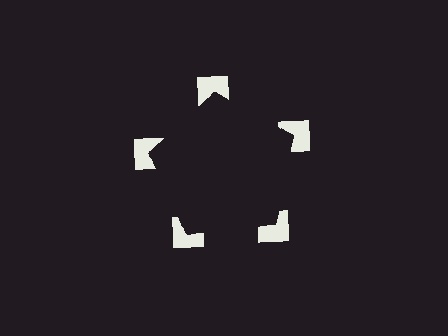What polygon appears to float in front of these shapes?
An illusory pentagon — its edges are inferred from the aligned wedge cuts in the notched squares, not physically drawn.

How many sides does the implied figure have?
5 sides.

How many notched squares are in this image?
There are 5 — one at each vertex of the illusory pentagon.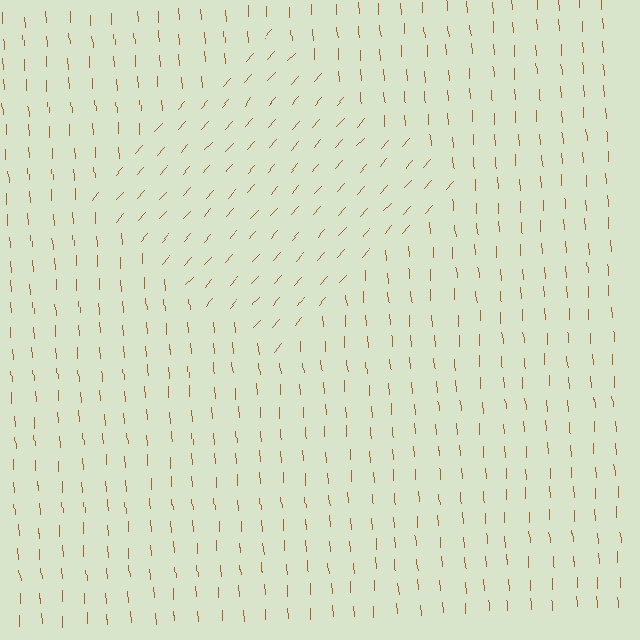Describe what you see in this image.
The image is filled with small brown line segments. A diamond region in the image has lines oriented differently from the surrounding lines, creating a visible texture boundary.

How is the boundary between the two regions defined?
The boundary is defined purely by a change in line orientation (approximately 45 degrees difference). All lines are the same color and thickness.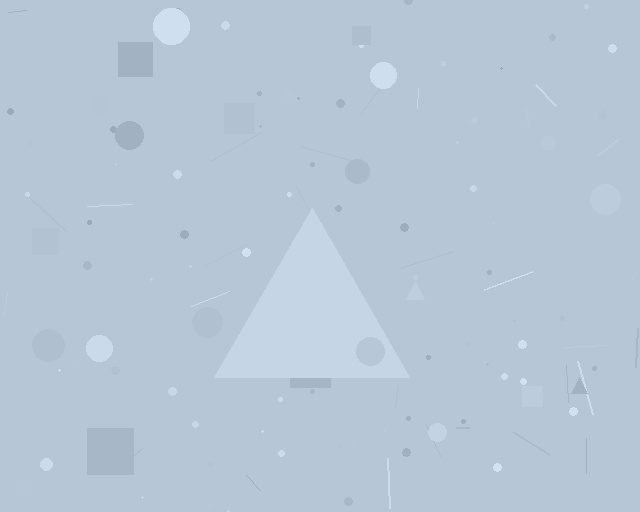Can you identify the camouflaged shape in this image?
The camouflaged shape is a triangle.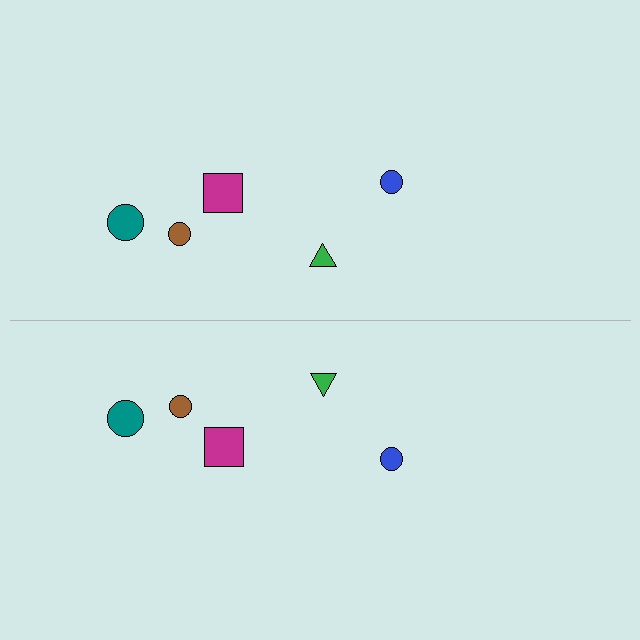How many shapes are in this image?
There are 10 shapes in this image.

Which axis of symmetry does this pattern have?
The pattern has a horizontal axis of symmetry running through the center of the image.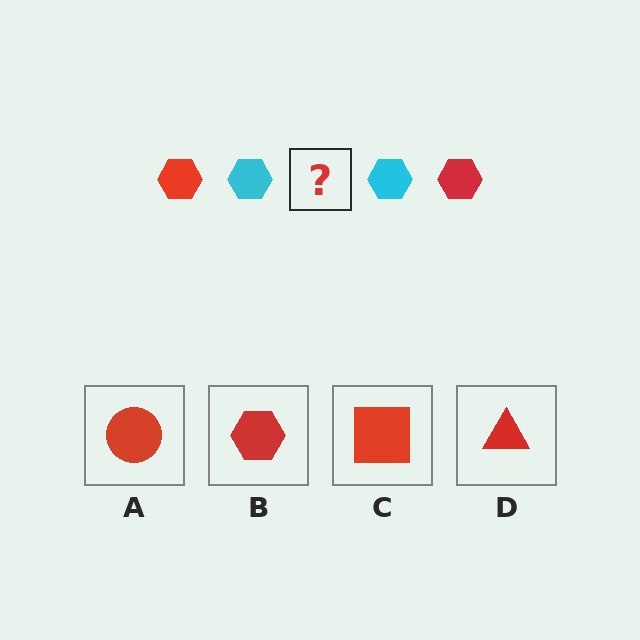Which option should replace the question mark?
Option B.